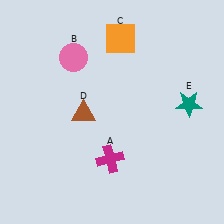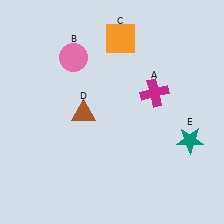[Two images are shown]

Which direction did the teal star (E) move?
The teal star (E) moved down.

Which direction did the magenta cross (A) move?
The magenta cross (A) moved up.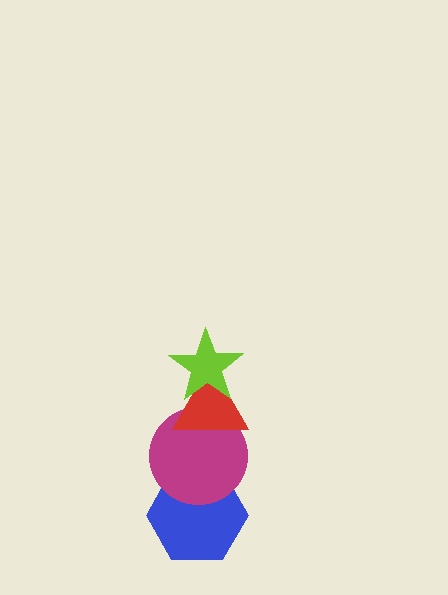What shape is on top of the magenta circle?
The red triangle is on top of the magenta circle.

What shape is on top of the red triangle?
The lime star is on top of the red triangle.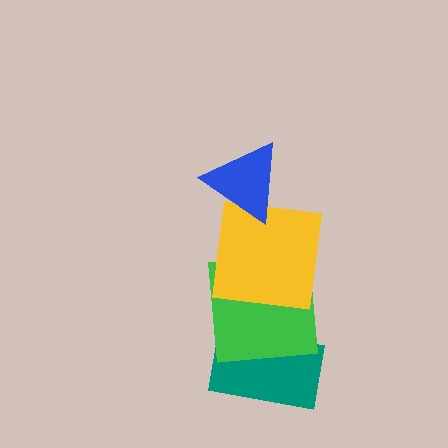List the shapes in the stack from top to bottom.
From top to bottom: the blue triangle, the yellow square, the green square, the teal rectangle.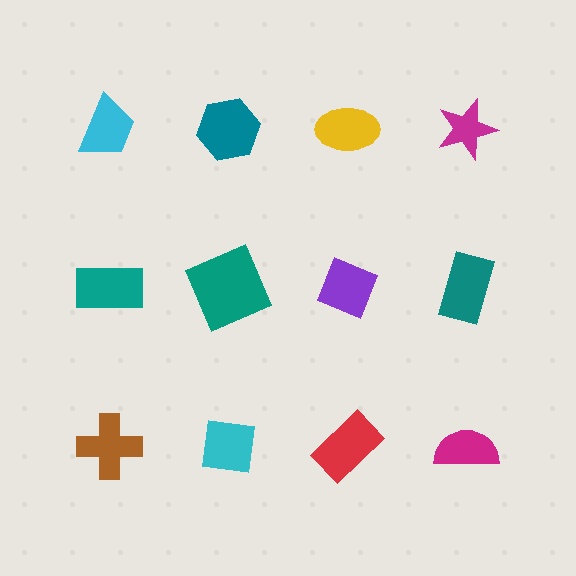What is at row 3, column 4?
A magenta semicircle.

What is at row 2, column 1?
A teal rectangle.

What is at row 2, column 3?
A purple diamond.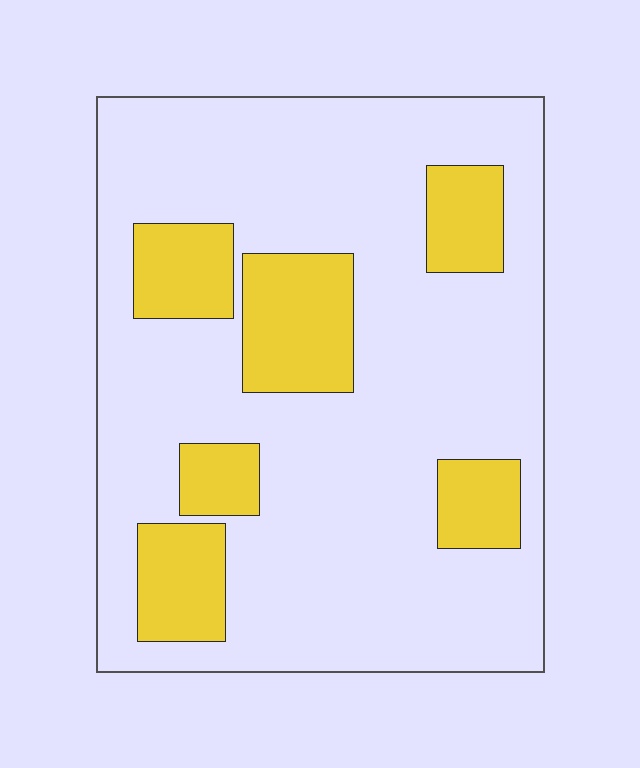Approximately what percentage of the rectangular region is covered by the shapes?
Approximately 20%.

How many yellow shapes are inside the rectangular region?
6.